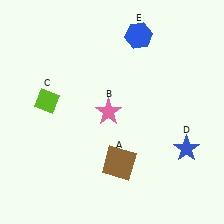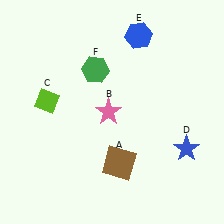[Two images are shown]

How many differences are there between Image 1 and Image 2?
There is 1 difference between the two images.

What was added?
A green hexagon (F) was added in Image 2.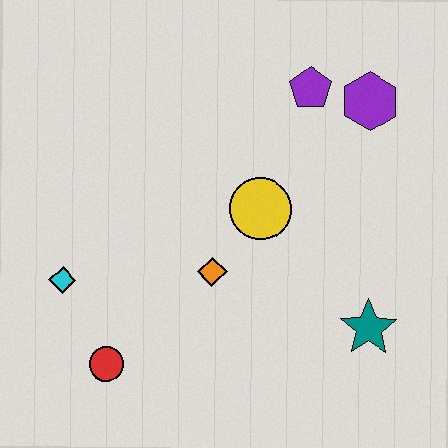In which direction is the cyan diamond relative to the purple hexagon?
The cyan diamond is to the left of the purple hexagon.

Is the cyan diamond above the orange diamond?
No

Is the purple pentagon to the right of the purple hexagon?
No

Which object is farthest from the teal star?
The cyan diamond is farthest from the teal star.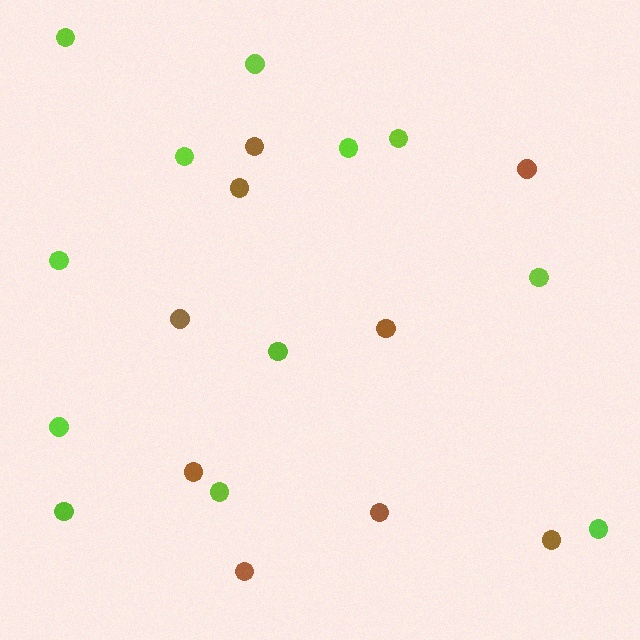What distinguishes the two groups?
There are 2 groups: one group of brown circles (9) and one group of lime circles (12).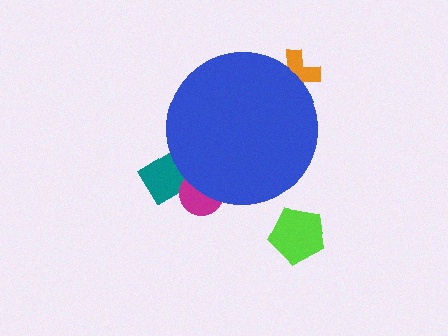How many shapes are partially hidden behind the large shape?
3 shapes are partially hidden.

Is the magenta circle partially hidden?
Yes, the magenta circle is partially hidden behind the blue circle.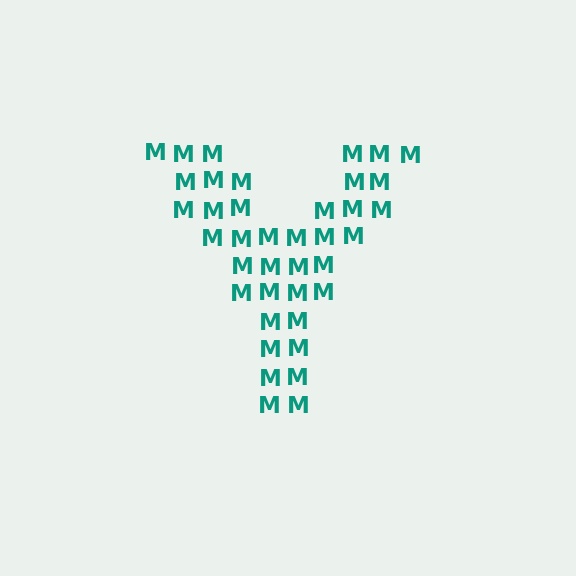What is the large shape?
The large shape is the letter Y.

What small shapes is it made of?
It is made of small letter M's.